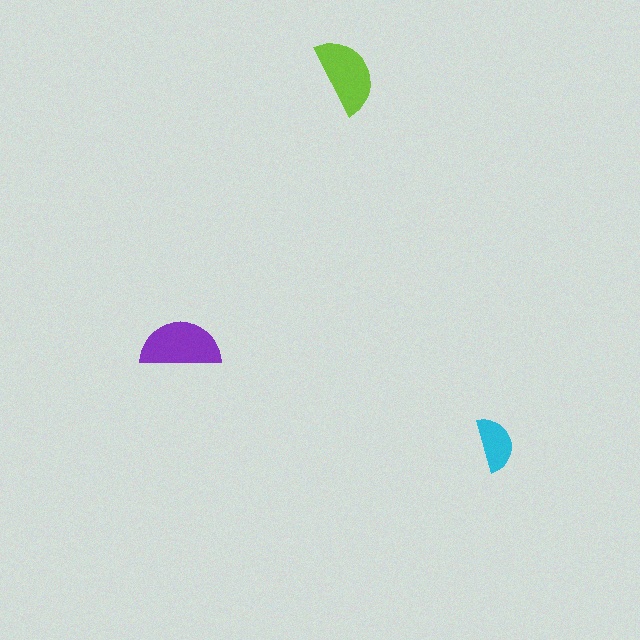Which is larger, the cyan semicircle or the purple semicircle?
The purple one.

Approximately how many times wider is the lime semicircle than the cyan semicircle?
About 1.5 times wider.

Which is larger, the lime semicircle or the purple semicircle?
The purple one.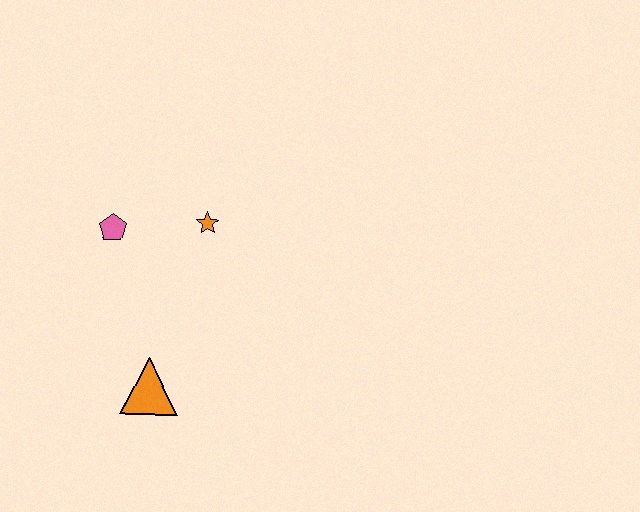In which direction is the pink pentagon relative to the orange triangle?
The pink pentagon is above the orange triangle.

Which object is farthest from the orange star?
The orange triangle is farthest from the orange star.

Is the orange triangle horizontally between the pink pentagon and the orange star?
Yes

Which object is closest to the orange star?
The pink pentagon is closest to the orange star.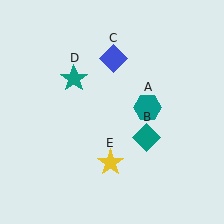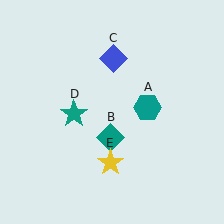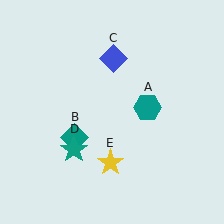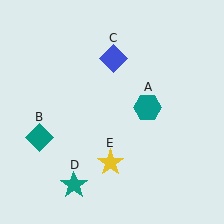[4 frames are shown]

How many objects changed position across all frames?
2 objects changed position: teal diamond (object B), teal star (object D).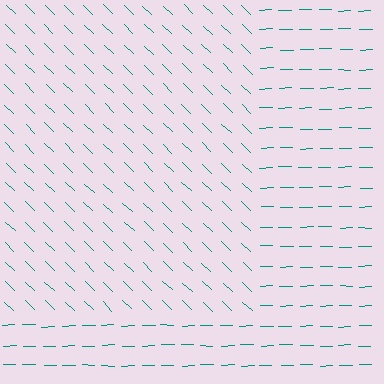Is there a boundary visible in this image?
Yes, there is a texture boundary formed by a change in line orientation.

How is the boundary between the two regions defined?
The boundary is defined purely by a change in line orientation (approximately 45 degrees difference). All lines are the same color and thickness.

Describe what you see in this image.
The image is filled with small teal line segments. A rectangle region in the image has lines oriented differently from the surrounding lines, creating a visible texture boundary.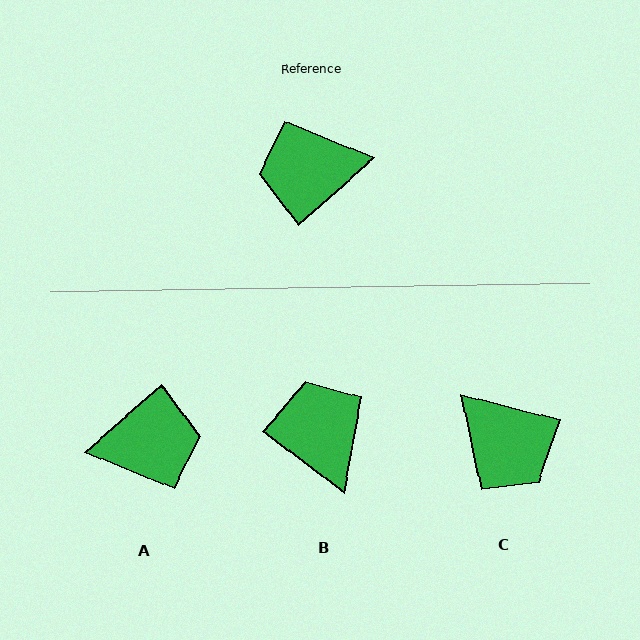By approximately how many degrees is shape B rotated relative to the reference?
Approximately 79 degrees clockwise.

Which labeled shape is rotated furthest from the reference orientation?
A, about 180 degrees away.